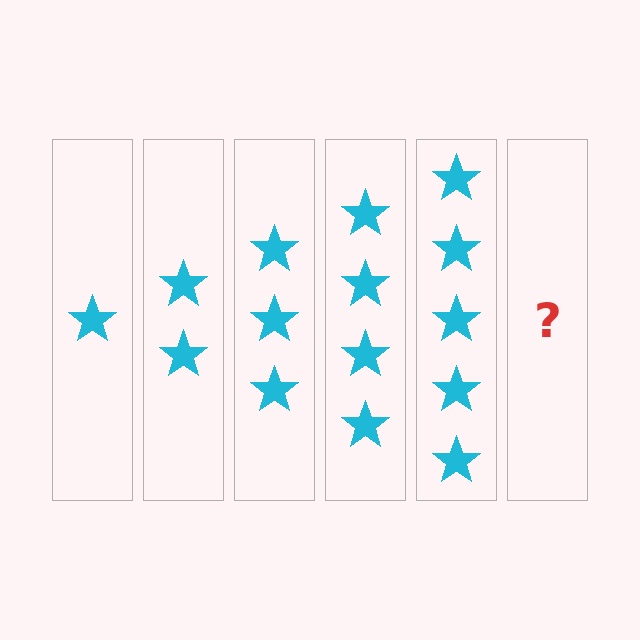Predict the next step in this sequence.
The next step is 6 stars.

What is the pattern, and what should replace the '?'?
The pattern is that each step adds one more star. The '?' should be 6 stars.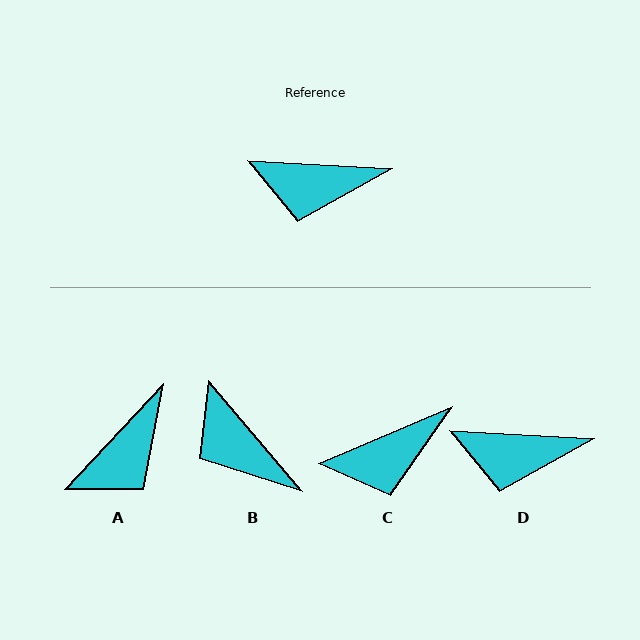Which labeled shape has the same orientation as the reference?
D.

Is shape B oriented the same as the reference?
No, it is off by about 46 degrees.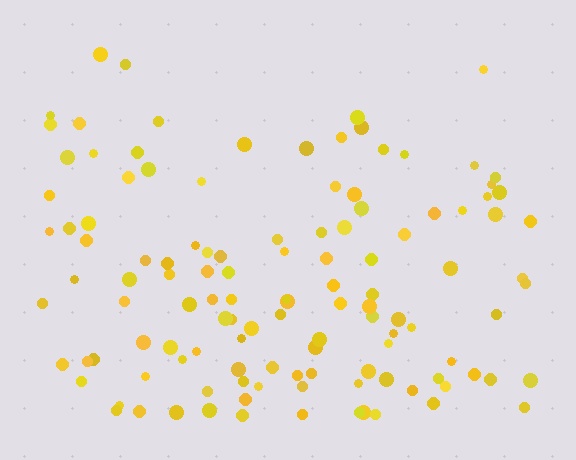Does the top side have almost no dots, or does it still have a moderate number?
Still a moderate number, just noticeably fewer than the bottom.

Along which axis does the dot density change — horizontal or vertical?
Vertical.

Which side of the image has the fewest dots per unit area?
The top.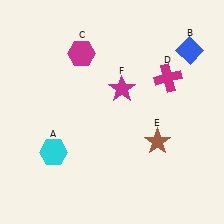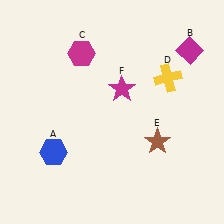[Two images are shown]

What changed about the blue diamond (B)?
In Image 1, B is blue. In Image 2, it changed to magenta.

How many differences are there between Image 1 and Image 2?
There are 3 differences between the two images.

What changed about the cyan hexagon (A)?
In Image 1, A is cyan. In Image 2, it changed to blue.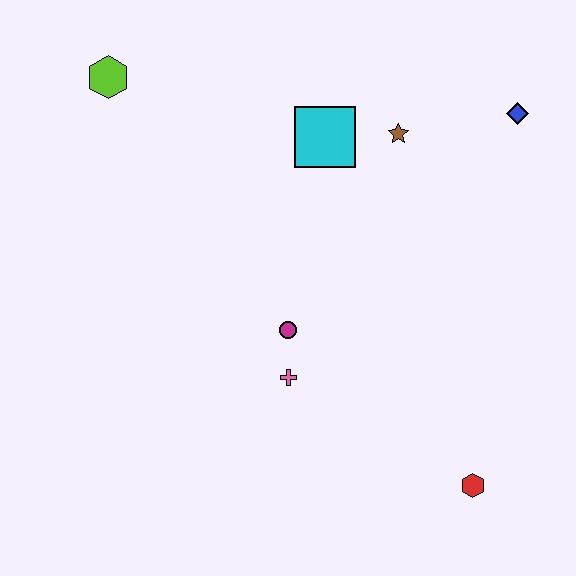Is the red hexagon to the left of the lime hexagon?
No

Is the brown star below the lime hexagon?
Yes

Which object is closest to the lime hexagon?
The cyan square is closest to the lime hexagon.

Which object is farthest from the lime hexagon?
The red hexagon is farthest from the lime hexagon.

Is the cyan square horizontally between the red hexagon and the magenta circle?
Yes